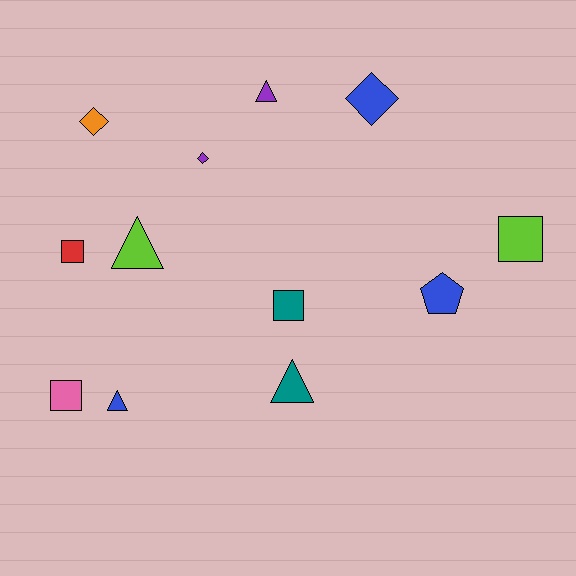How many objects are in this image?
There are 12 objects.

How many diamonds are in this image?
There are 3 diamonds.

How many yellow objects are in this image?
There are no yellow objects.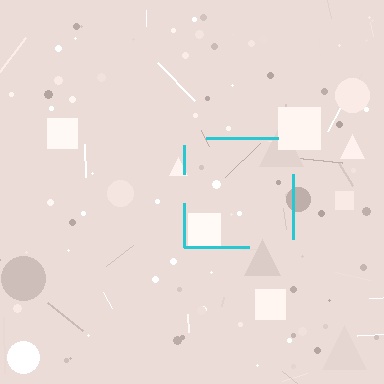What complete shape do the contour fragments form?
The contour fragments form a square.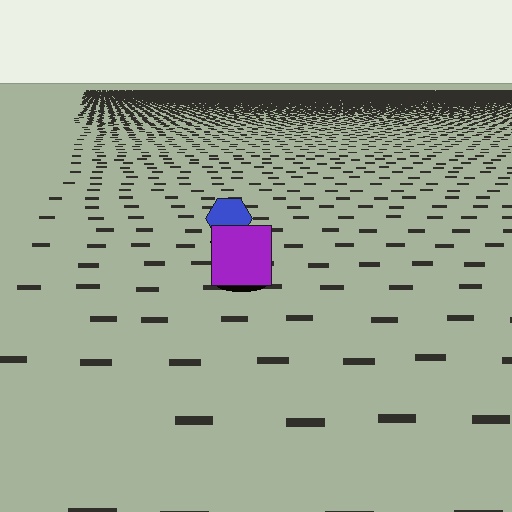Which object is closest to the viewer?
The purple square is closest. The texture marks near it are larger and more spread out.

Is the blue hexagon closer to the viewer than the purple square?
No. The purple square is closer — you can tell from the texture gradient: the ground texture is coarser near it.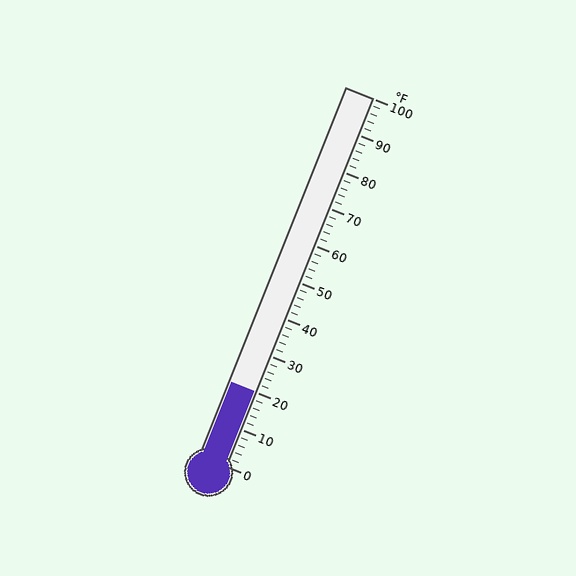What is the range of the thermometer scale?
The thermometer scale ranges from 0°F to 100°F.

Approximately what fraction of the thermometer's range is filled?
The thermometer is filled to approximately 20% of its range.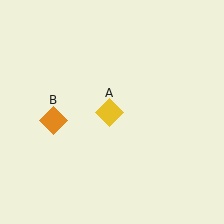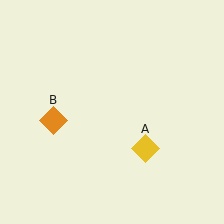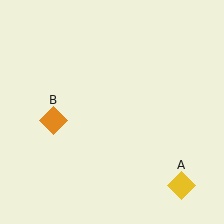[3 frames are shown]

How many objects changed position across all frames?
1 object changed position: yellow diamond (object A).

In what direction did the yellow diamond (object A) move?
The yellow diamond (object A) moved down and to the right.